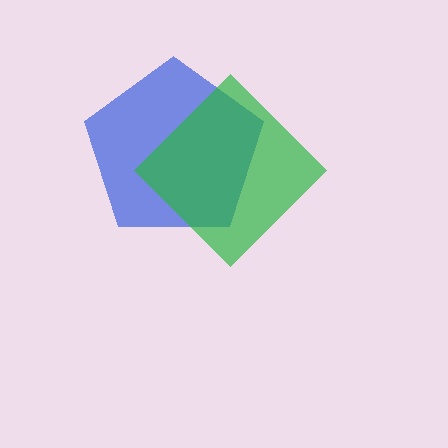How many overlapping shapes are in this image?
There are 2 overlapping shapes in the image.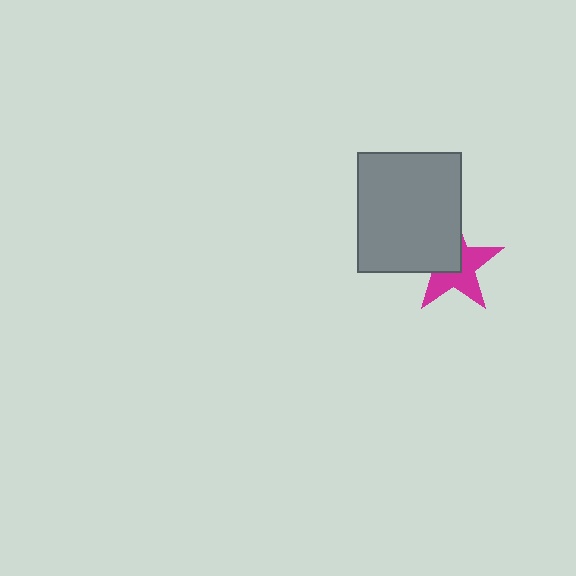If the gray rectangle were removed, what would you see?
You would see the complete magenta star.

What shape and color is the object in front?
The object in front is a gray rectangle.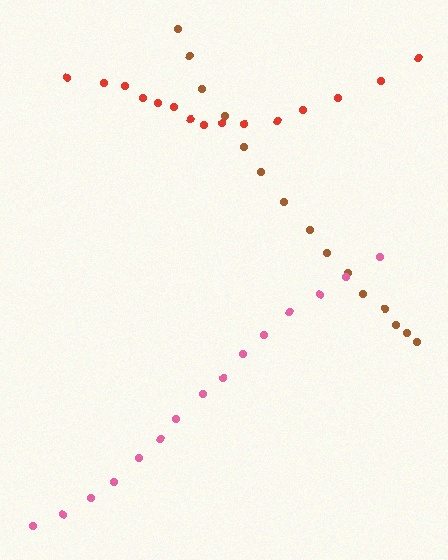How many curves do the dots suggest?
There are 3 distinct paths.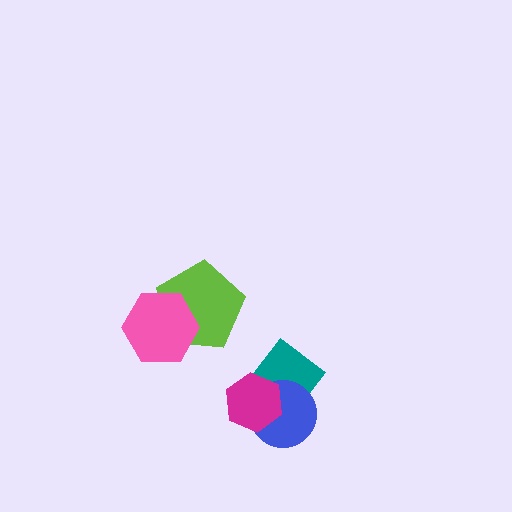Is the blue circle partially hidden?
Yes, it is partially covered by another shape.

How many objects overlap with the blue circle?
2 objects overlap with the blue circle.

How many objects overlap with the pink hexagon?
1 object overlaps with the pink hexagon.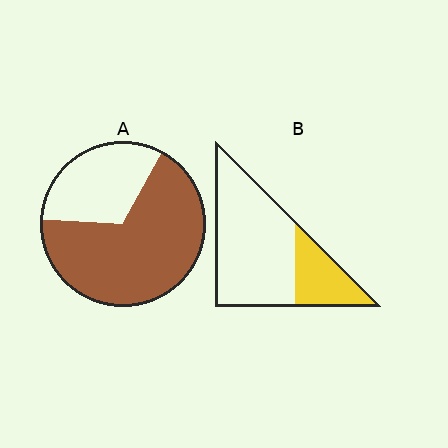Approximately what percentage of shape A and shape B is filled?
A is approximately 70% and B is approximately 25%.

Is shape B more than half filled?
No.